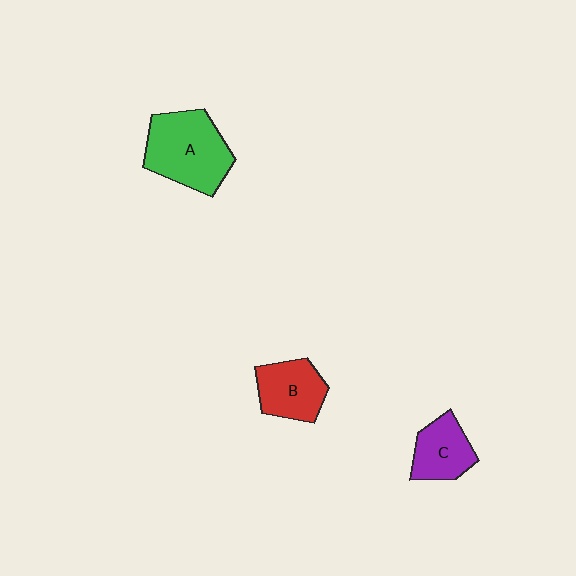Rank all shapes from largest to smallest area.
From largest to smallest: A (green), B (red), C (purple).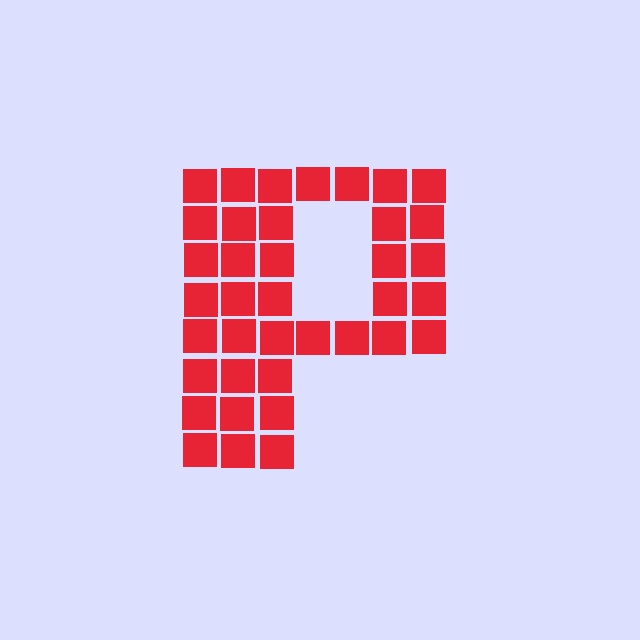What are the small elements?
The small elements are squares.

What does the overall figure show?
The overall figure shows the letter P.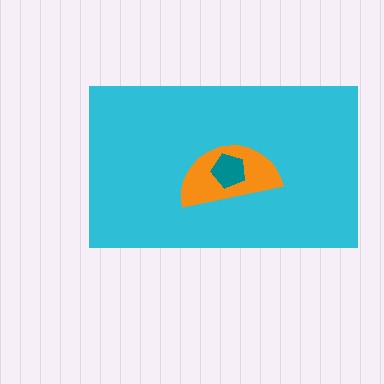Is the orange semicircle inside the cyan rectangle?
Yes.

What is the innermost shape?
The teal pentagon.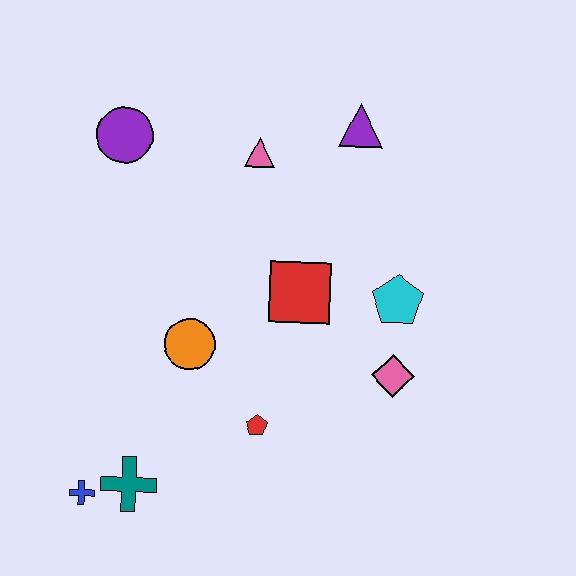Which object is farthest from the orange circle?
The purple triangle is farthest from the orange circle.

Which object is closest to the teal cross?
The blue cross is closest to the teal cross.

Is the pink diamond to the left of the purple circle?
No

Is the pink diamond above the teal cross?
Yes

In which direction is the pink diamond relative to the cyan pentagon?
The pink diamond is below the cyan pentagon.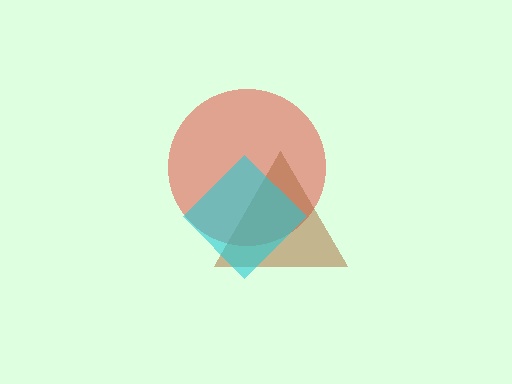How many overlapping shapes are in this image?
There are 3 overlapping shapes in the image.